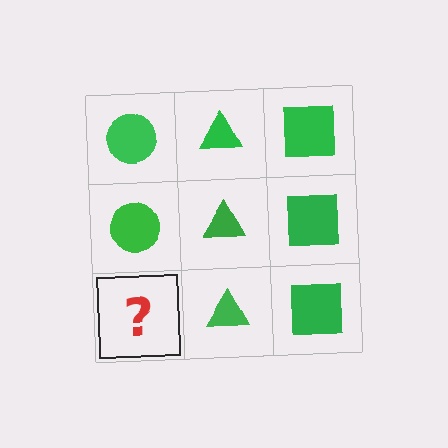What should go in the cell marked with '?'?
The missing cell should contain a green circle.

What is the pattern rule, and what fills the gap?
The rule is that each column has a consistent shape. The gap should be filled with a green circle.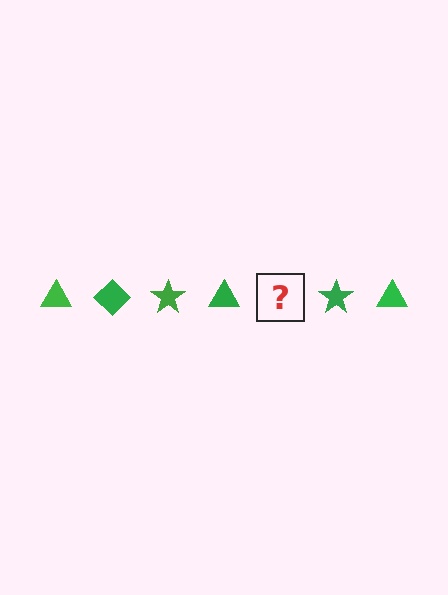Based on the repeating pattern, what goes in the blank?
The blank should be a green diamond.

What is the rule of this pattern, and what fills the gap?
The rule is that the pattern cycles through triangle, diamond, star shapes in green. The gap should be filled with a green diamond.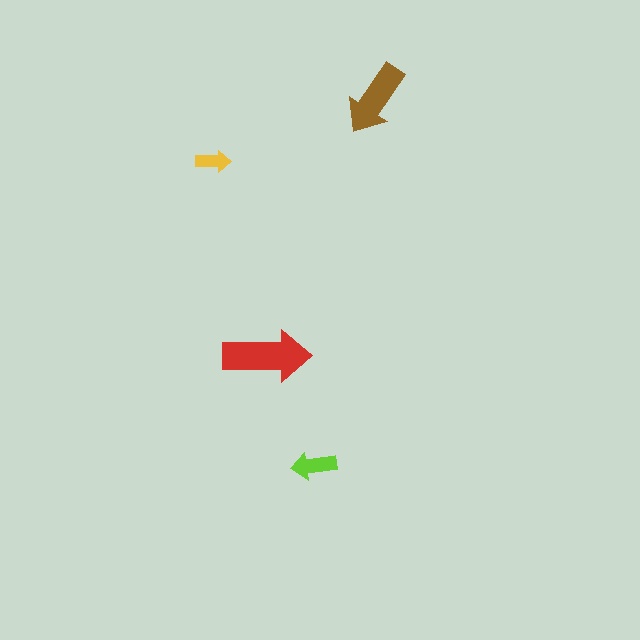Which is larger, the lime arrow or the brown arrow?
The brown one.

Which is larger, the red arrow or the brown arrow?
The red one.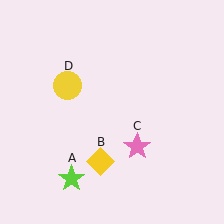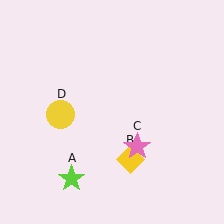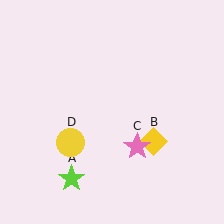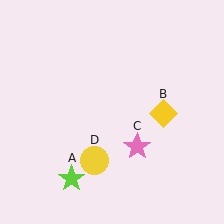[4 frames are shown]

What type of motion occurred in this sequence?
The yellow diamond (object B), yellow circle (object D) rotated counterclockwise around the center of the scene.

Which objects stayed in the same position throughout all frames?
Lime star (object A) and pink star (object C) remained stationary.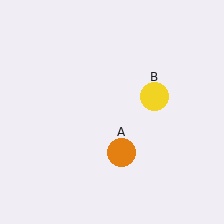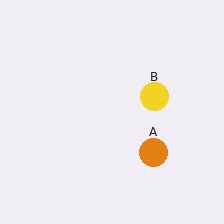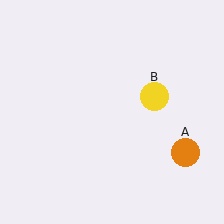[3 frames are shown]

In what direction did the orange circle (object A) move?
The orange circle (object A) moved right.